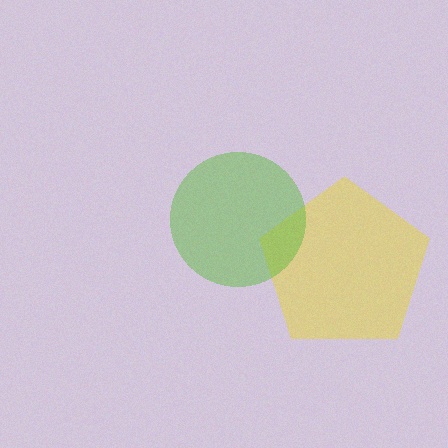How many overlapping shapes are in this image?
There are 2 overlapping shapes in the image.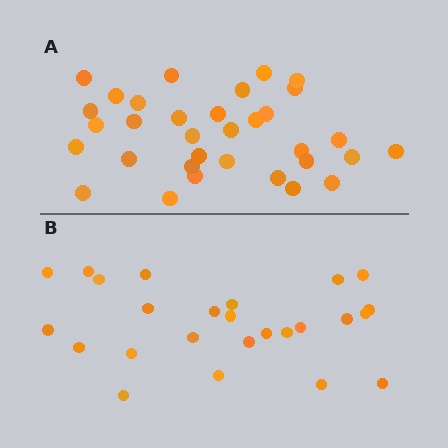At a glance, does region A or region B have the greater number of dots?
Region A (the top region) has more dots.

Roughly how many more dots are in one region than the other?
Region A has roughly 8 or so more dots than region B.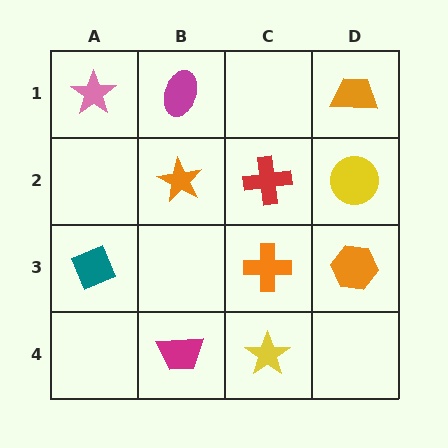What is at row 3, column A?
A teal diamond.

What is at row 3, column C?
An orange cross.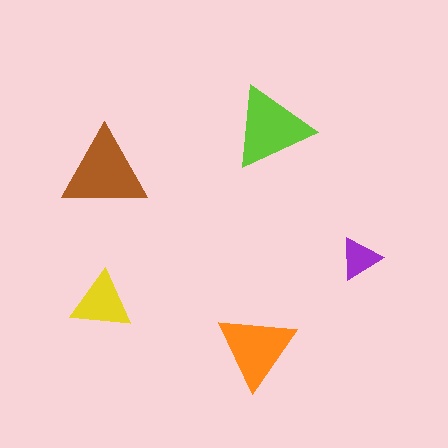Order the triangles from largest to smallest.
the brown one, the lime one, the orange one, the yellow one, the purple one.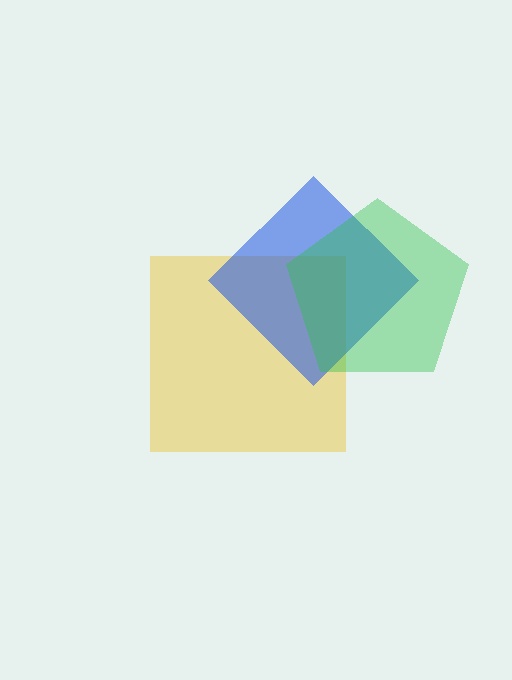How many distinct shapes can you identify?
There are 3 distinct shapes: a yellow square, a blue diamond, a green pentagon.